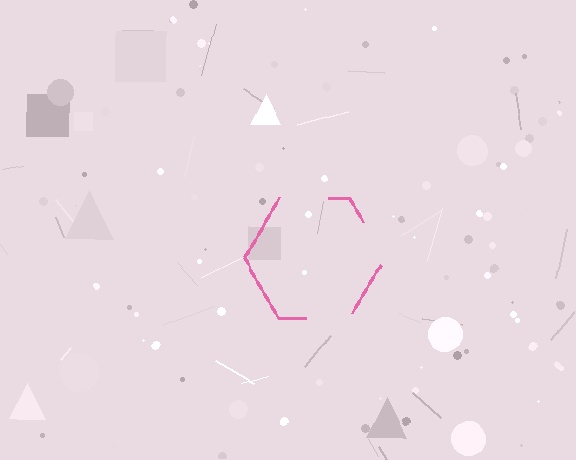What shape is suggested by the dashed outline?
The dashed outline suggests a hexagon.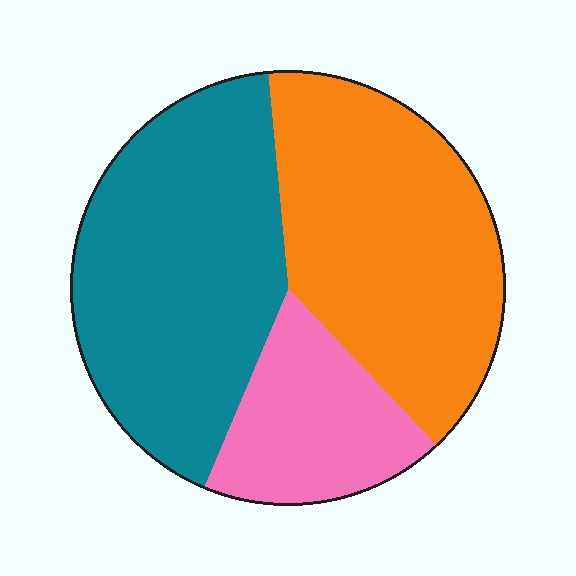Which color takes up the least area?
Pink, at roughly 20%.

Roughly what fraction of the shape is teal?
Teal covers about 40% of the shape.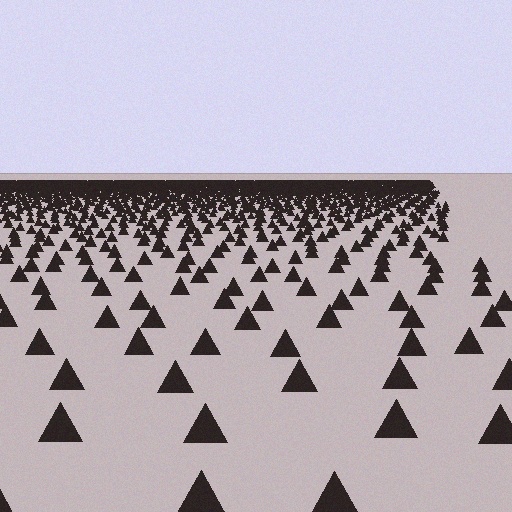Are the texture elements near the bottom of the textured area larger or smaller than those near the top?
Larger. Near the bottom, elements are closer to the viewer and appear at a bigger on-screen size.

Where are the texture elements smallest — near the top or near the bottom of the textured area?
Near the top.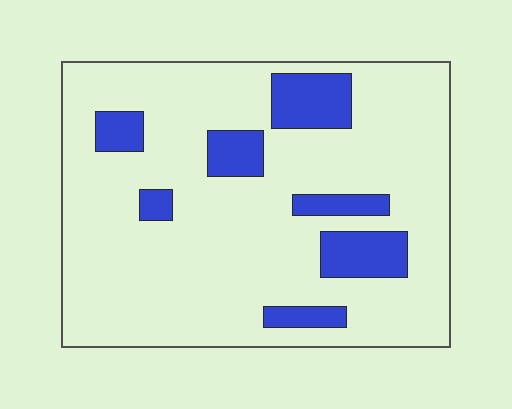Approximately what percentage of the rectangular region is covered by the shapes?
Approximately 15%.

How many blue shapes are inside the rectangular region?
7.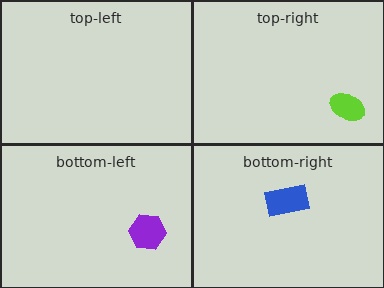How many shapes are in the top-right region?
1.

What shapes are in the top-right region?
The lime ellipse.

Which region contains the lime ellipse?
The top-right region.